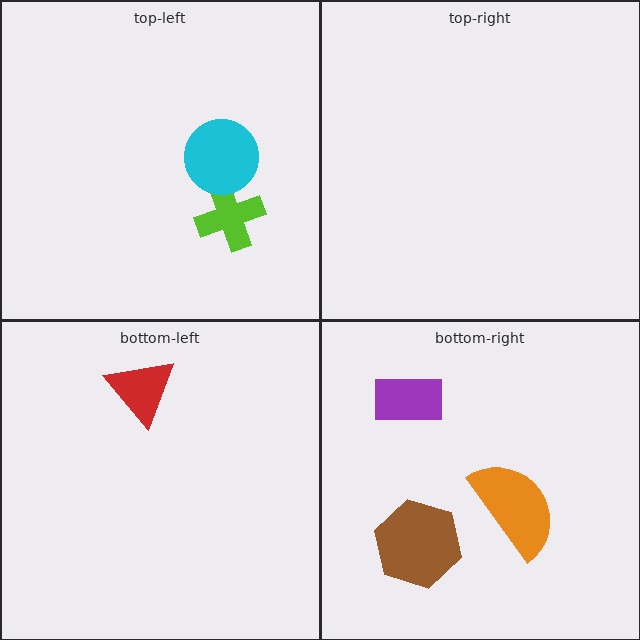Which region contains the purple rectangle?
The bottom-right region.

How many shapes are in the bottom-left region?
1.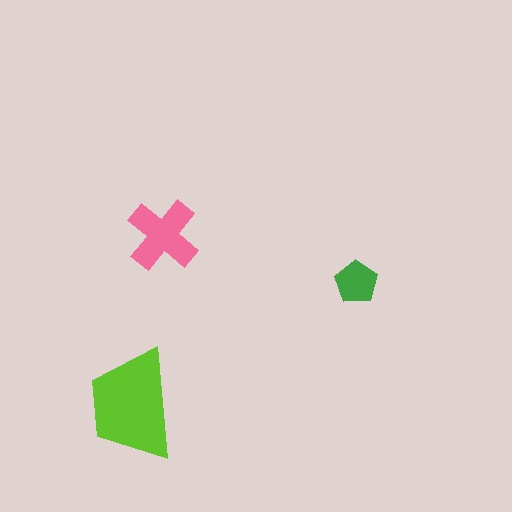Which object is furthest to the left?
The lime trapezoid is leftmost.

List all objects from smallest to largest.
The green pentagon, the pink cross, the lime trapezoid.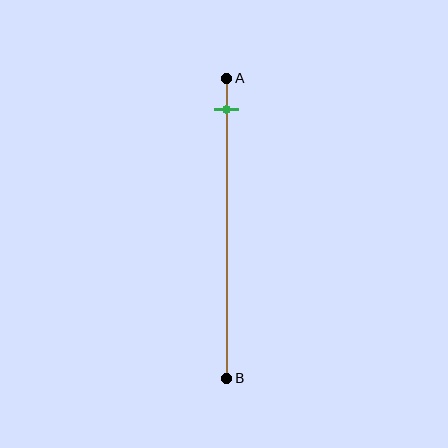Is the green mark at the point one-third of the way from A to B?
No, the mark is at about 10% from A, not at the 33% one-third point.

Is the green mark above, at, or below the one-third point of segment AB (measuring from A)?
The green mark is above the one-third point of segment AB.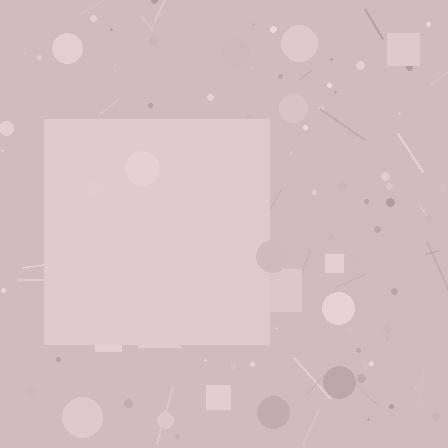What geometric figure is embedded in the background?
A square is embedded in the background.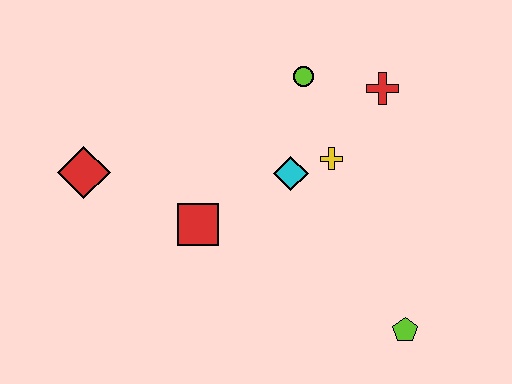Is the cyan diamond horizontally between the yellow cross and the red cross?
No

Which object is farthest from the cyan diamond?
The red diamond is farthest from the cyan diamond.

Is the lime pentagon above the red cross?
No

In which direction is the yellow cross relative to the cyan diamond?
The yellow cross is to the right of the cyan diamond.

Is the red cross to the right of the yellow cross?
Yes